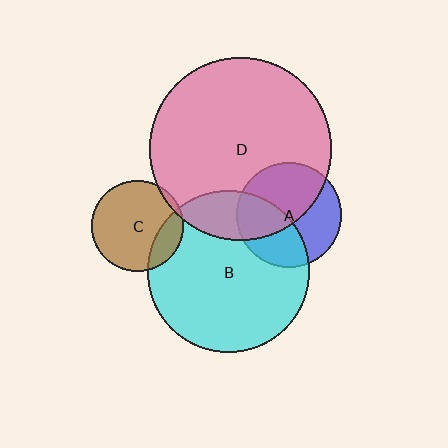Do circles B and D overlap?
Yes.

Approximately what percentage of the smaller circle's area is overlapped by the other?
Approximately 20%.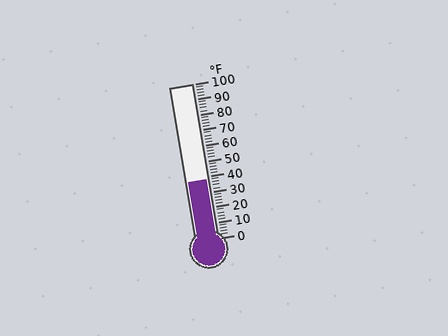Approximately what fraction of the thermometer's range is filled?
The thermometer is filled to approximately 40% of its range.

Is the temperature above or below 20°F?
The temperature is above 20°F.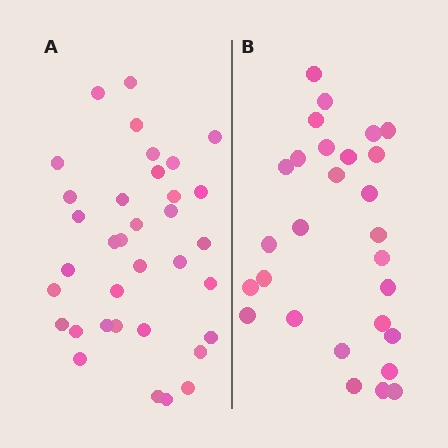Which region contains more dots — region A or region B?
Region A (the left region) has more dots.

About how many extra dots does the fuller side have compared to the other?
Region A has roughly 8 or so more dots than region B.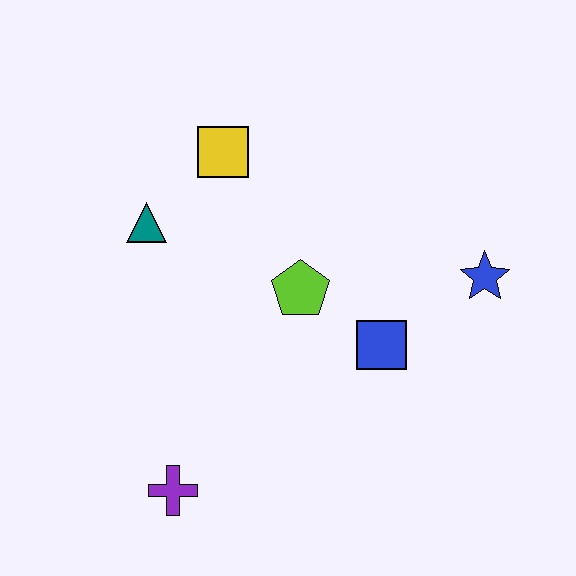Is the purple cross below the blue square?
Yes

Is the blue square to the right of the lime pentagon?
Yes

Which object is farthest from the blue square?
The teal triangle is farthest from the blue square.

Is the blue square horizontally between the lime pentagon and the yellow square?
No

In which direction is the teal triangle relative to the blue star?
The teal triangle is to the left of the blue star.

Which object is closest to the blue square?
The lime pentagon is closest to the blue square.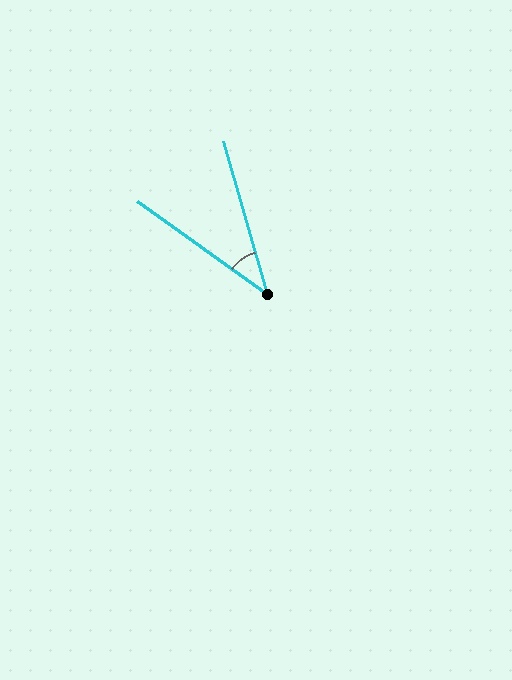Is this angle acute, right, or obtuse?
It is acute.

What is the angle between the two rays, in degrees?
Approximately 38 degrees.